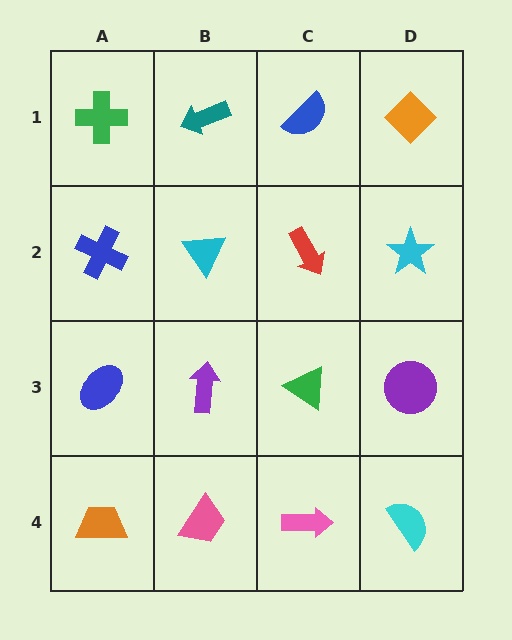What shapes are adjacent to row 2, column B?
A teal arrow (row 1, column B), a purple arrow (row 3, column B), a blue cross (row 2, column A), a red arrow (row 2, column C).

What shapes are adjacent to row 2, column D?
An orange diamond (row 1, column D), a purple circle (row 3, column D), a red arrow (row 2, column C).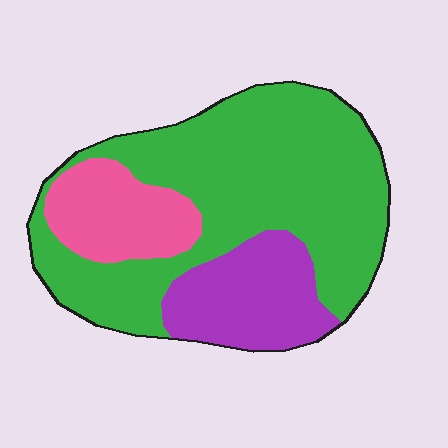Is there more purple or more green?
Green.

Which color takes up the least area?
Pink, at roughly 15%.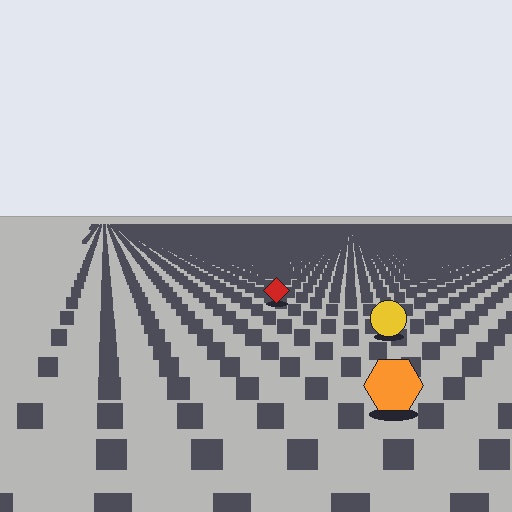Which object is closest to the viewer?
The orange hexagon is closest. The texture marks near it are larger and more spread out.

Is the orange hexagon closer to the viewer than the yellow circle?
Yes. The orange hexagon is closer — you can tell from the texture gradient: the ground texture is coarser near it.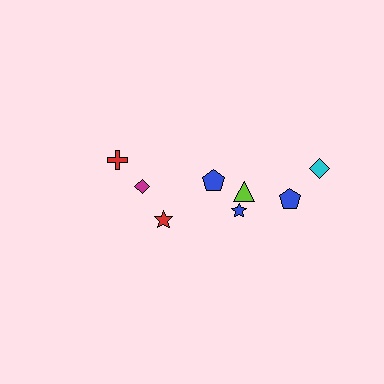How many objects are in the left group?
There are 3 objects.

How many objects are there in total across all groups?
There are 8 objects.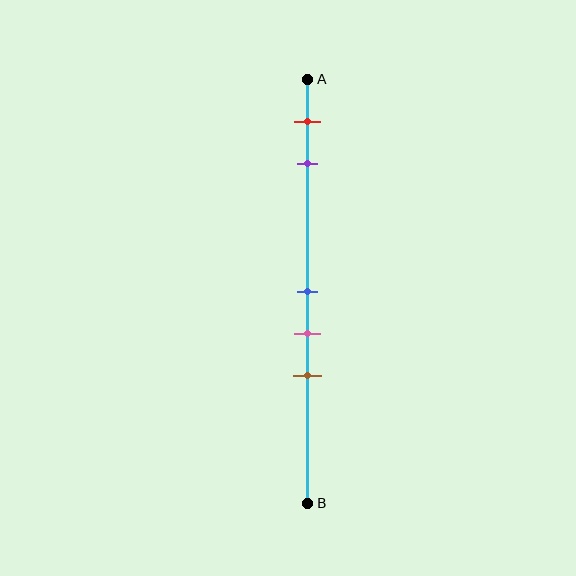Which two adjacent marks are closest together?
The blue and pink marks are the closest adjacent pair.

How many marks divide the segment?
There are 5 marks dividing the segment.